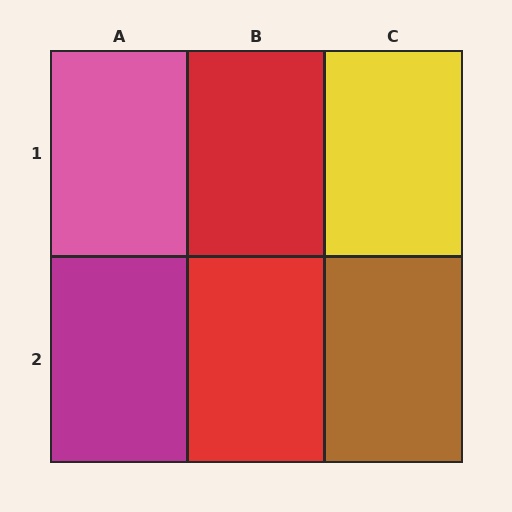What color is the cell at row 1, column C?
Yellow.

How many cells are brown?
1 cell is brown.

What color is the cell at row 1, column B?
Red.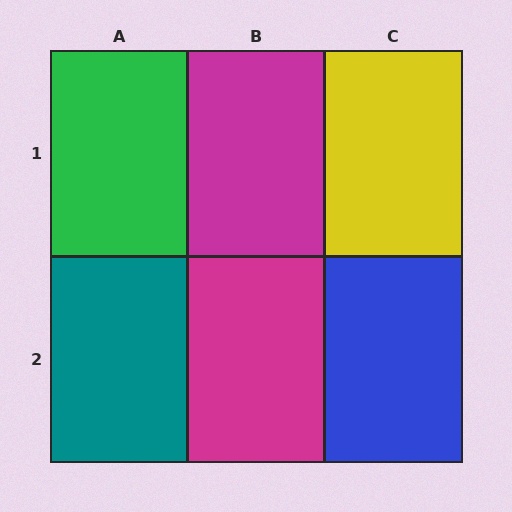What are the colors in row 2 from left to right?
Teal, magenta, blue.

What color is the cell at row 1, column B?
Magenta.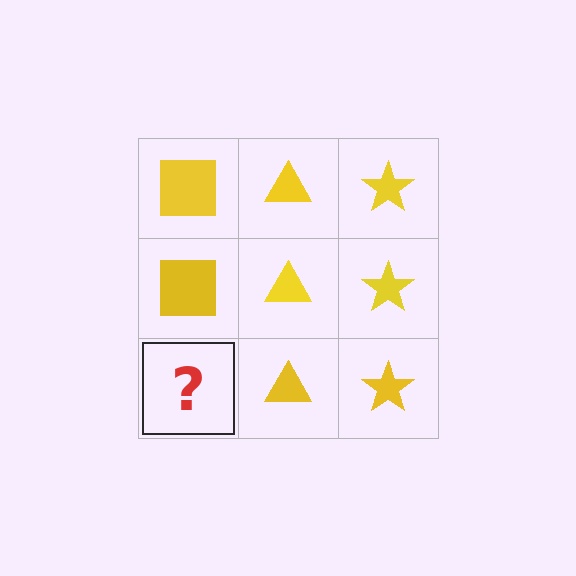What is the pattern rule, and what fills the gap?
The rule is that each column has a consistent shape. The gap should be filled with a yellow square.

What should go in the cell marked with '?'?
The missing cell should contain a yellow square.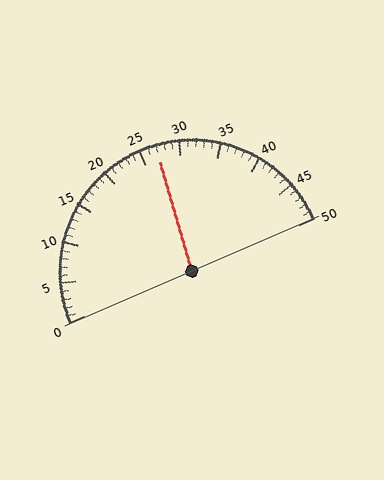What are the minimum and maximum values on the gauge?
The gauge ranges from 0 to 50.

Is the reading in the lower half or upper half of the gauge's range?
The reading is in the upper half of the range (0 to 50).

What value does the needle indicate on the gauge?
The needle indicates approximately 27.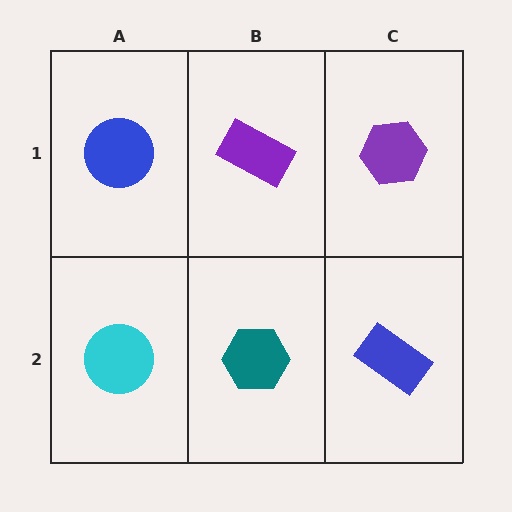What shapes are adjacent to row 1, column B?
A teal hexagon (row 2, column B), a blue circle (row 1, column A), a purple hexagon (row 1, column C).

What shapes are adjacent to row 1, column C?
A blue rectangle (row 2, column C), a purple rectangle (row 1, column B).